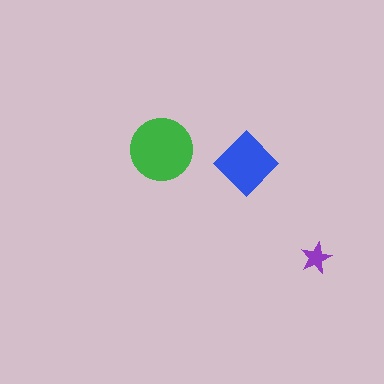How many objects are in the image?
There are 3 objects in the image.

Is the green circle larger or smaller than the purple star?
Larger.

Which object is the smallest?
The purple star.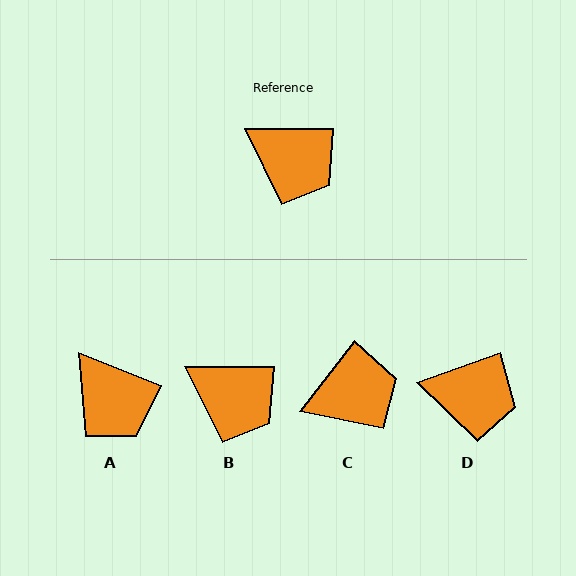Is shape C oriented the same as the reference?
No, it is off by about 53 degrees.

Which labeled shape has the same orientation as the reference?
B.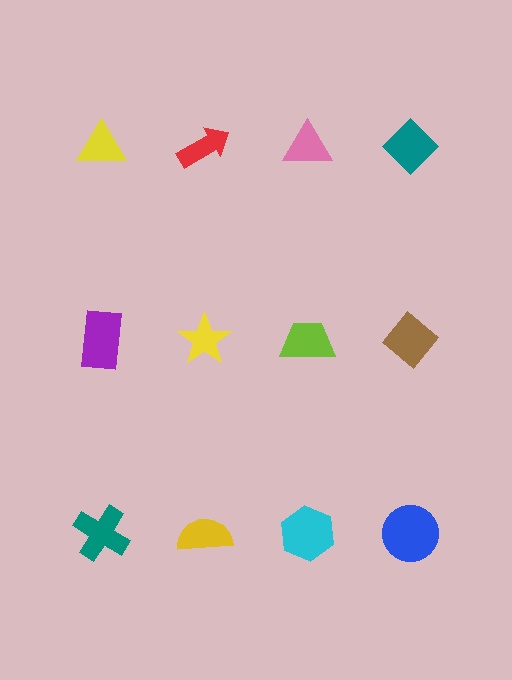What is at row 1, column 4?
A teal diamond.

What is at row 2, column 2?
A yellow star.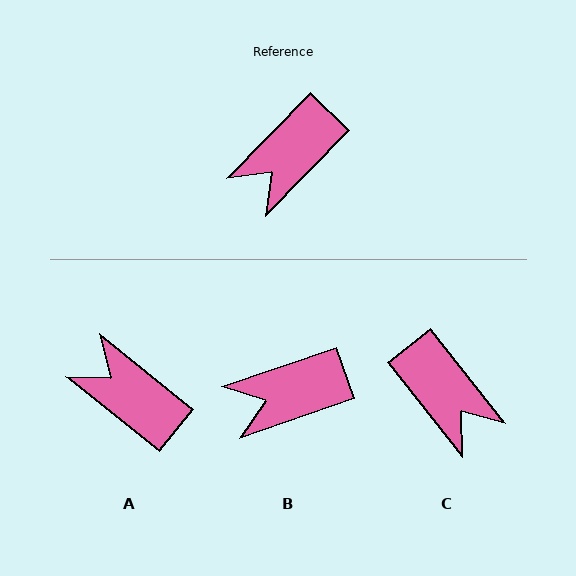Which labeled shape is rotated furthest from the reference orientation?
A, about 84 degrees away.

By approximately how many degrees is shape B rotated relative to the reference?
Approximately 27 degrees clockwise.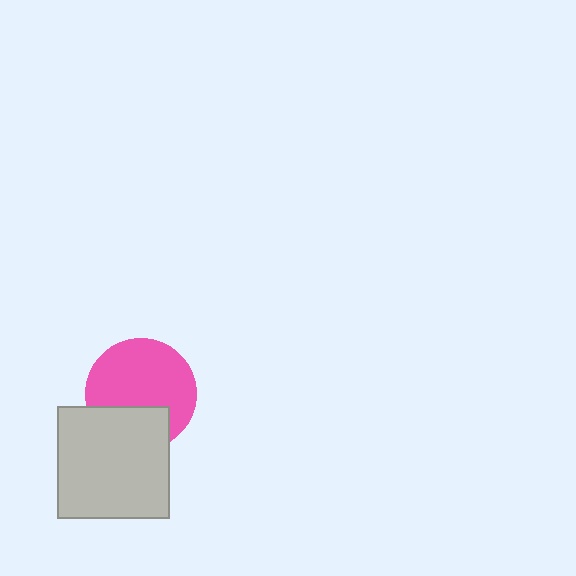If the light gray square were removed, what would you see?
You would see the complete pink circle.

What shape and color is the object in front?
The object in front is a light gray square.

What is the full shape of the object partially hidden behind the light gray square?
The partially hidden object is a pink circle.